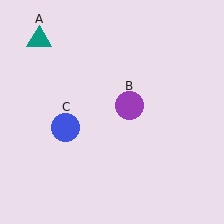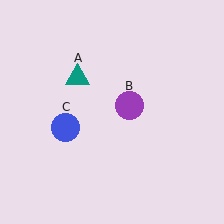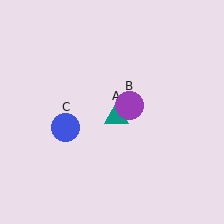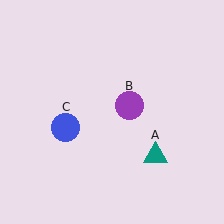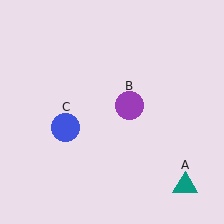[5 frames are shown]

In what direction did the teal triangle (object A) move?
The teal triangle (object A) moved down and to the right.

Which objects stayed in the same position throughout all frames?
Purple circle (object B) and blue circle (object C) remained stationary.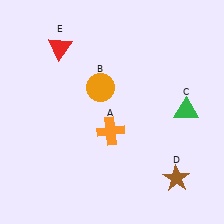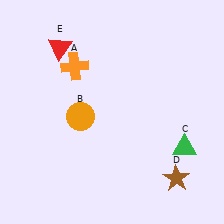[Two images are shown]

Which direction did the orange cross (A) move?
The orange cross (A) moved up.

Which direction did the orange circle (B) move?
The orange circle (B) moved down.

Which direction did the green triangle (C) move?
The green triangle (C) moved down.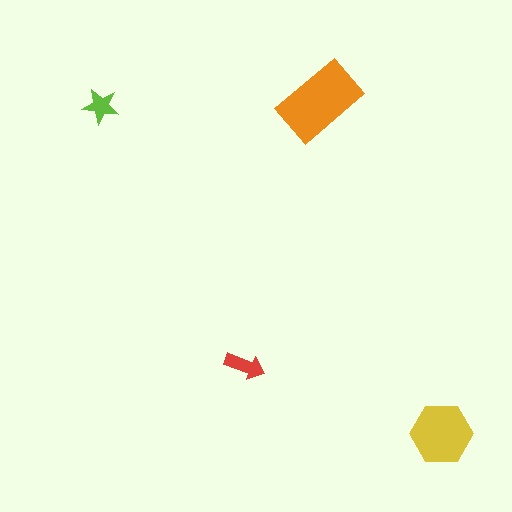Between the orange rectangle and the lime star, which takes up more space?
The orange rectangle.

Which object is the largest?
The orange rectangle.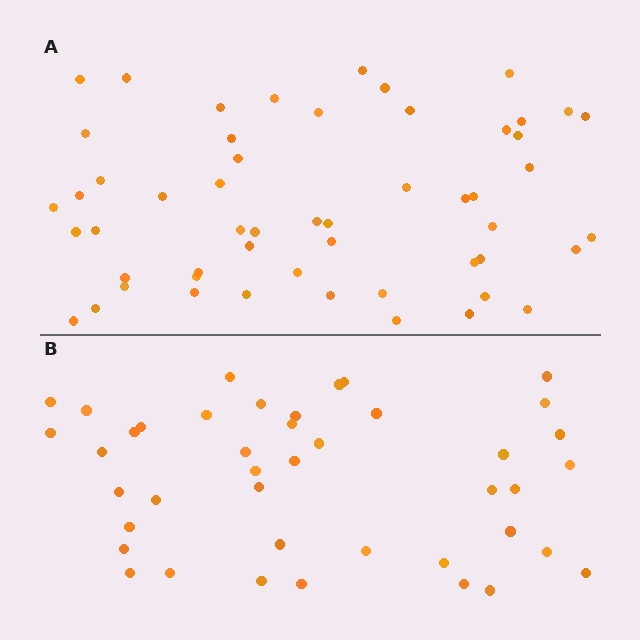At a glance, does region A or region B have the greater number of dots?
Region A (the top region) has more dots.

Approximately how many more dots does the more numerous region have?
Region A has roughly 12 or so more dots than region B.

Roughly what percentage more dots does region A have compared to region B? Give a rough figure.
About 30% more.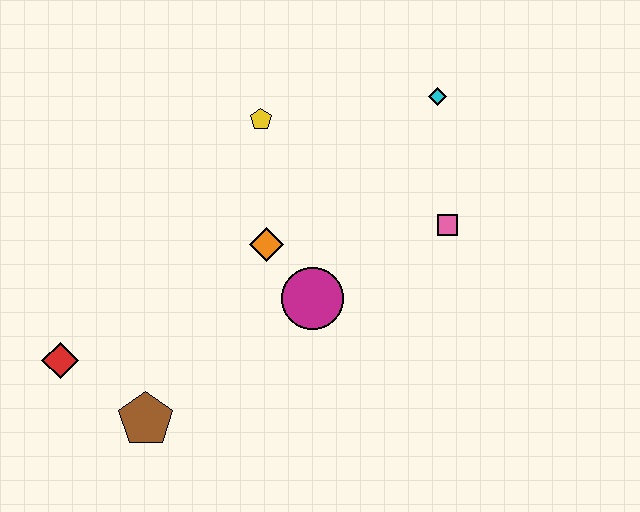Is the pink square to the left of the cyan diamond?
No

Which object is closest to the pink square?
The cyan diamond is closest to the pink square.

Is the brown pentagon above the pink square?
No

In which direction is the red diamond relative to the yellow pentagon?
The red diamond is below the yellow pentagon.